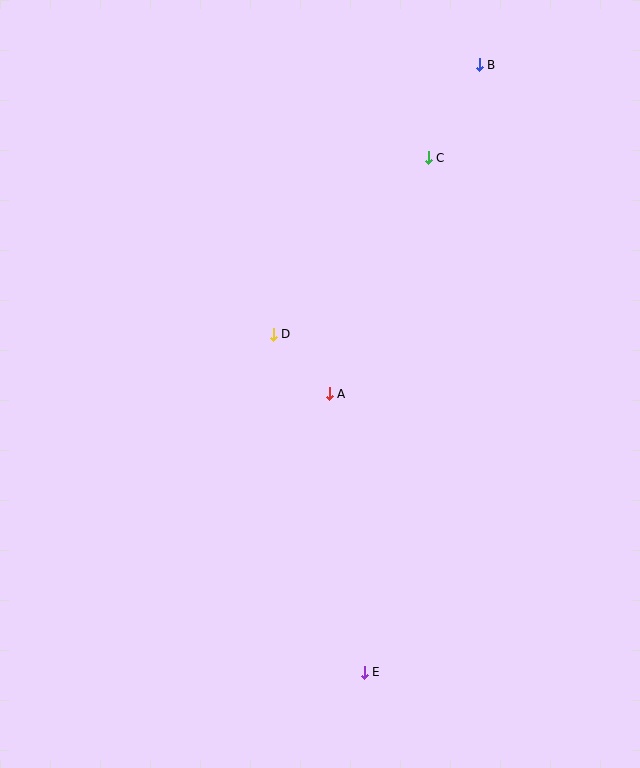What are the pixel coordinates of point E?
Point E is at (364, 672).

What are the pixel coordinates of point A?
Point A is at (329, 394).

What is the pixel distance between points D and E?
The distance between D and E is 350 pixels.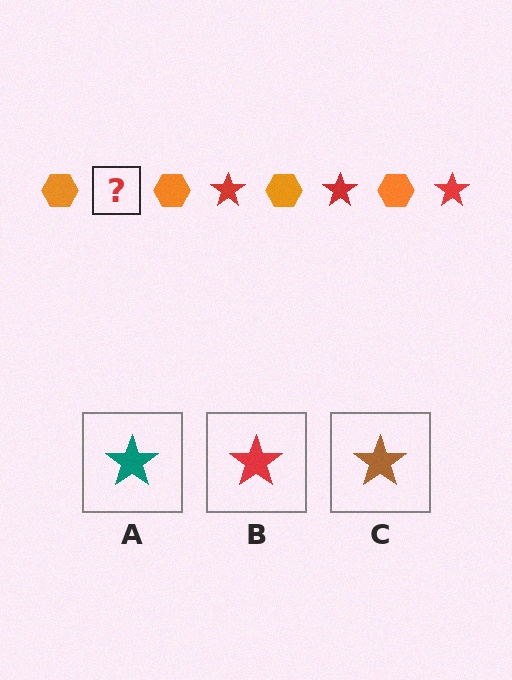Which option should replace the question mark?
Option B.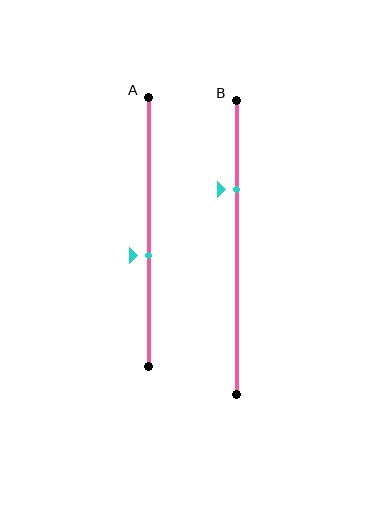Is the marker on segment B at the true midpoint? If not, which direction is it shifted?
No, the marker on segment B is shifted upward by about 20% of the segment length.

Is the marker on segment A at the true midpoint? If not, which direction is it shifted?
No, the marker on segment A is shifted downward by about 9% of the segment length.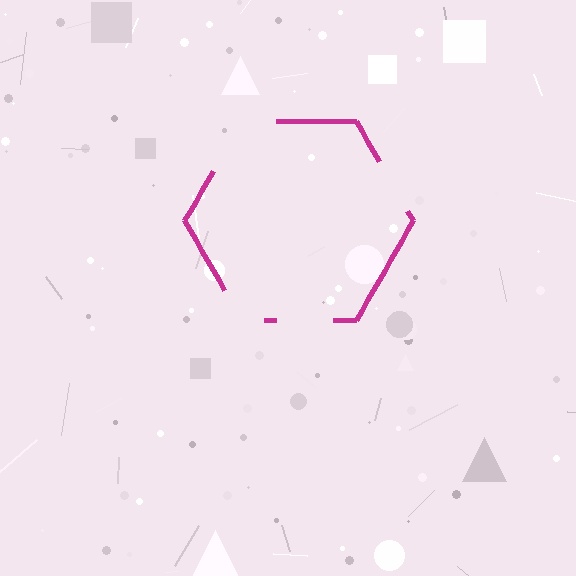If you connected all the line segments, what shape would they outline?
They would outline a hexagon.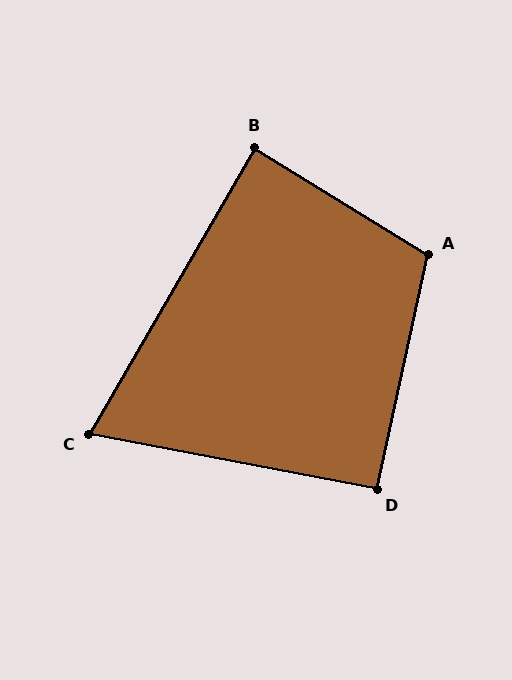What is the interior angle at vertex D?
Approximately 91 degrees (approximately right).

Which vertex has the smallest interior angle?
C, at approximately 71 degrees.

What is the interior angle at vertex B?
Approximately 89 degrees (approximately right).